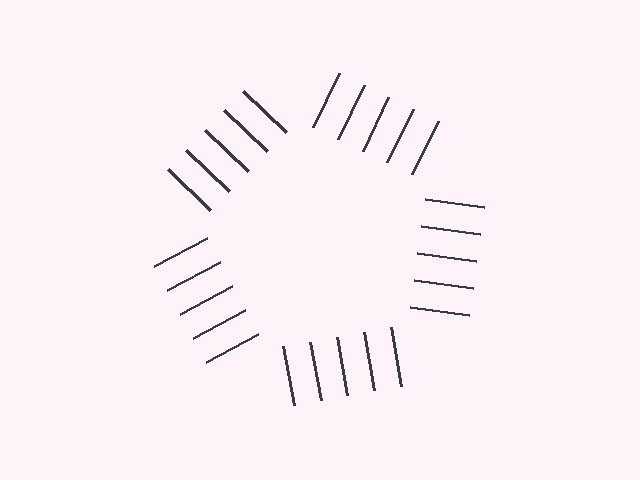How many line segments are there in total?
25 — 5 along each of the 5 edges.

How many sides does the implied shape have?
5 sides — the line-ends trace a pentagon.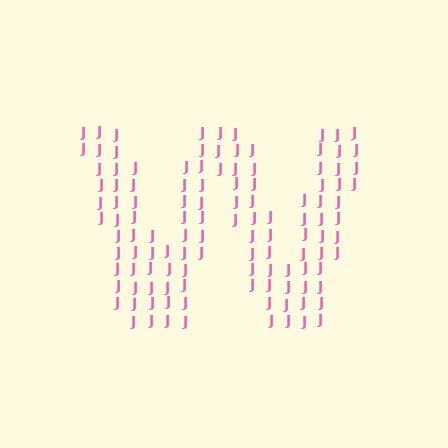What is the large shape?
The large shape is the letter W.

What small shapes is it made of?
It is made of small letter J's.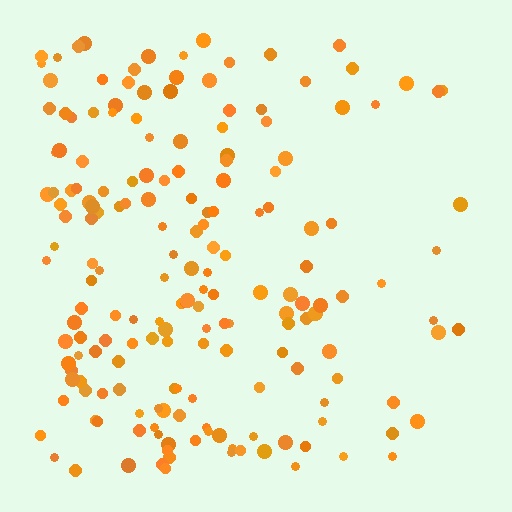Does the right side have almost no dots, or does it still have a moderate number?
Still a moderate number, just noticeably fewer than the left.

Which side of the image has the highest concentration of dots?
The left.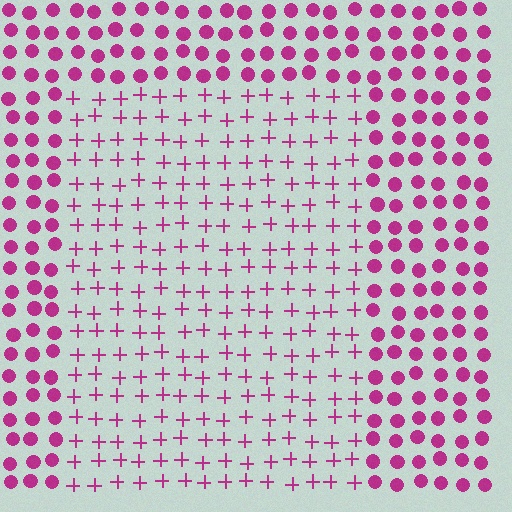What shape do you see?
I see a rectangle.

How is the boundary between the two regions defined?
The boundary is defined by a change in element shape: plus signs inside vs. circles outside. All elements share the same color and spacing.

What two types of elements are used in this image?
The image uses plus signs inside the rectangle region and circles outside it.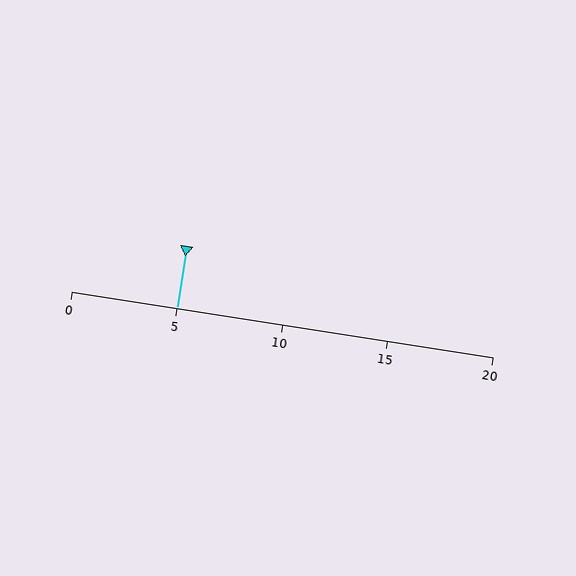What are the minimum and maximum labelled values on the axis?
The axis runs from 0 to 20.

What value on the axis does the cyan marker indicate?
The marker indicates approximately 5.